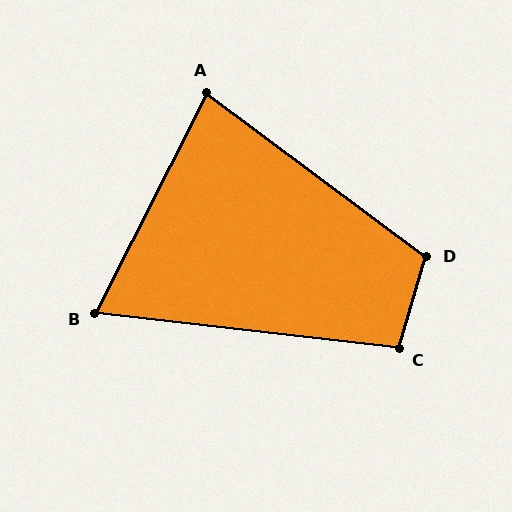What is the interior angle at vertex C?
Approximately 100 degrees (obtuse).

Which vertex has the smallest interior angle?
B, at approximately 70 degrees.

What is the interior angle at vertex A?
Approximately 80 degrees (acute).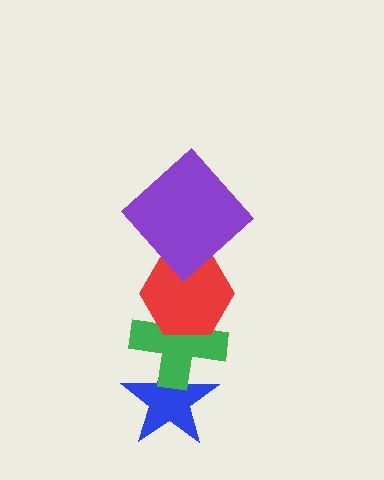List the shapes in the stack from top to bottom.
From top to bottom: the purple diamond, the red hexagon, the green cross, the blue star.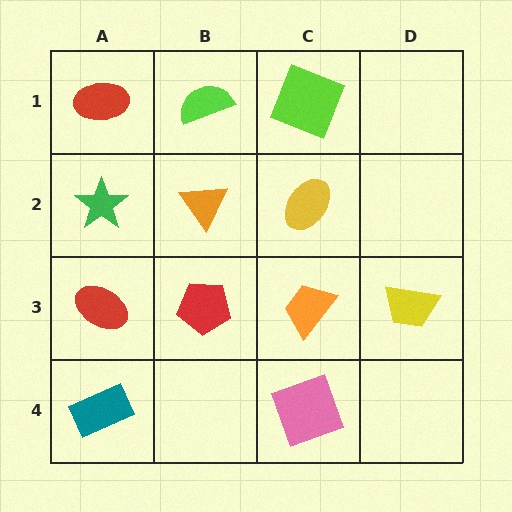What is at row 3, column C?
An orange trapezoid.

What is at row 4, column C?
A pink square.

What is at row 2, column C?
A yellow ellipse.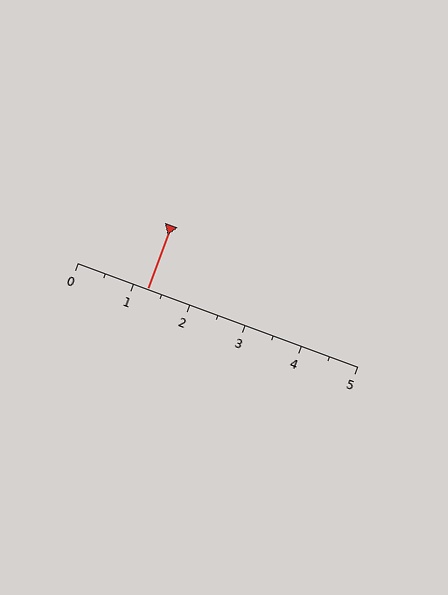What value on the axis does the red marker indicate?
The marker indicates approximately 1.2.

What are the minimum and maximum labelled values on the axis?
The axis runs from 0 to 5.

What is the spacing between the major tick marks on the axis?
The major ticks are spaced 1 apart.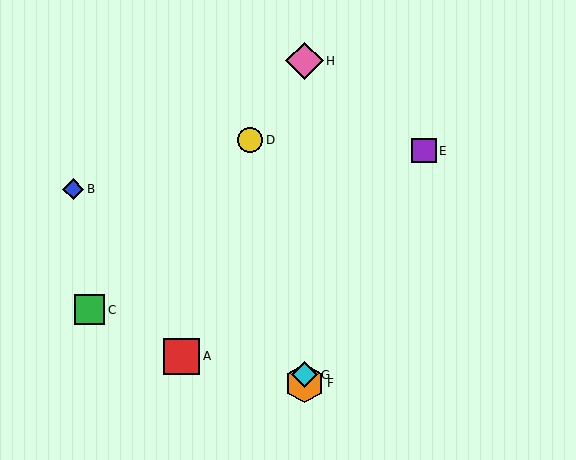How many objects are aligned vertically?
3 objects (F, G, H) are aligned vertically.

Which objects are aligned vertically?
Objects F, G, H are aligned vertically.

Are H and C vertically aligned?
No, H is at x≈305 and C is at x≈90.